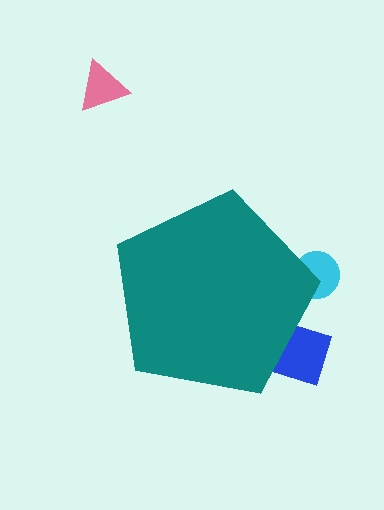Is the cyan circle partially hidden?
Yes, the cyan circle is partially hidden behind the teal pentagon.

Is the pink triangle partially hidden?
No, the pink triangle is fully visible.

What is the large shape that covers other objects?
A teal pentagon.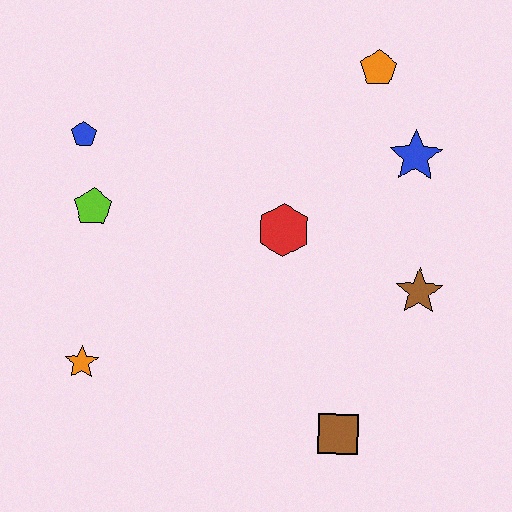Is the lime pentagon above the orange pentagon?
No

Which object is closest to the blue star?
The orange pentagon is closest to the blue star.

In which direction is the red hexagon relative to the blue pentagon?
The red hexagon is to the right of the blue pentagon.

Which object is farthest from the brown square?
The blue pentagon is farthest from the brown square.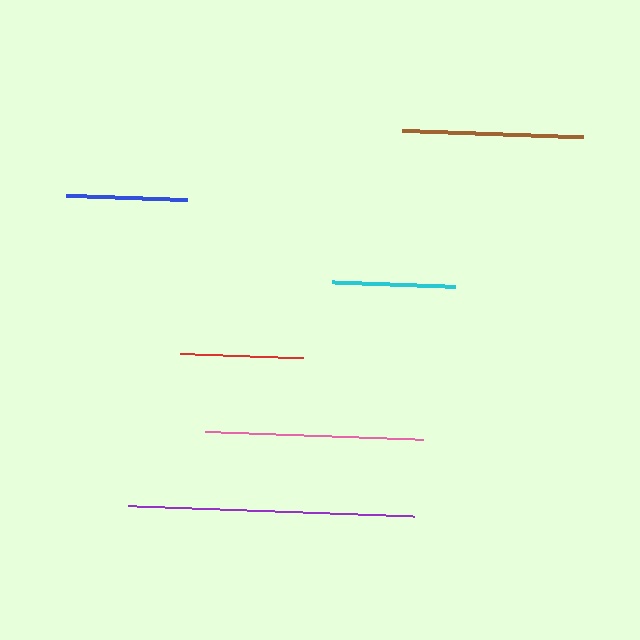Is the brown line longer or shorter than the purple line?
The purple line is longer than the brown line.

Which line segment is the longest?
The purple line is the longest at approximately 286 pixels.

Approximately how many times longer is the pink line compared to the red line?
The pink line is approximately 1.8 times the length of the red line.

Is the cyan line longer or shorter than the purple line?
The purple line is longer than the cyan line.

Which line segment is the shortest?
The blue line is the shortest at approximately 121 pixels.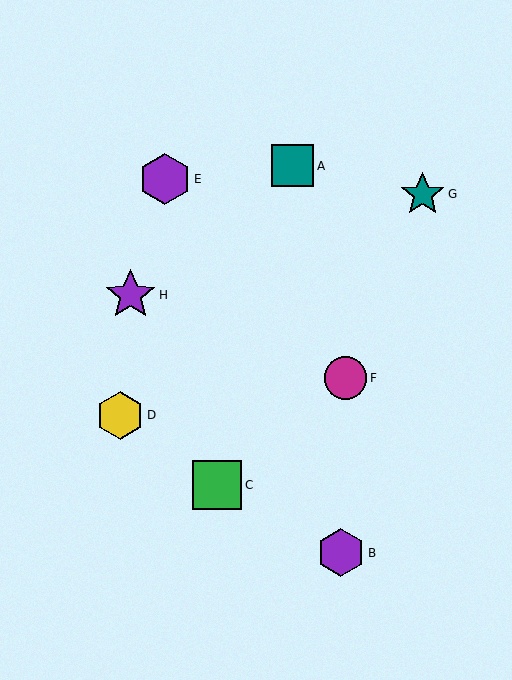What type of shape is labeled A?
Shape A is a teal square.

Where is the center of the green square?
The center of the green square is at (217, 485).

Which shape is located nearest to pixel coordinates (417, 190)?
The teal star (labeled G) at (423, 194) is nearest to that location.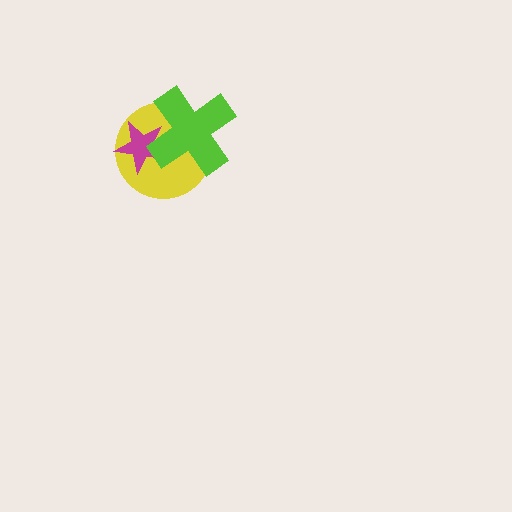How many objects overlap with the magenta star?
2 objects overlap with the magenta star.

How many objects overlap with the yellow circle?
2 objects overlap with the yellow circle.